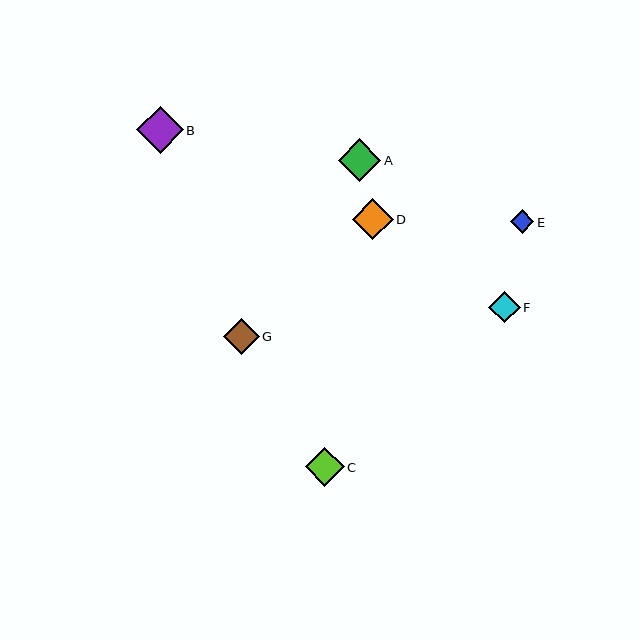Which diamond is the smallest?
Diamond E is the smallest with a size of approximately 23 pixels.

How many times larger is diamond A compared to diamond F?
Diamond A is approximately 1.4 times the size of diamond F.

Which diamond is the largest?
Diamond B is the largest with a size of approximately 47 pixels.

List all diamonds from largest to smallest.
From largest to smallest: B, A, D, C, G, F, E.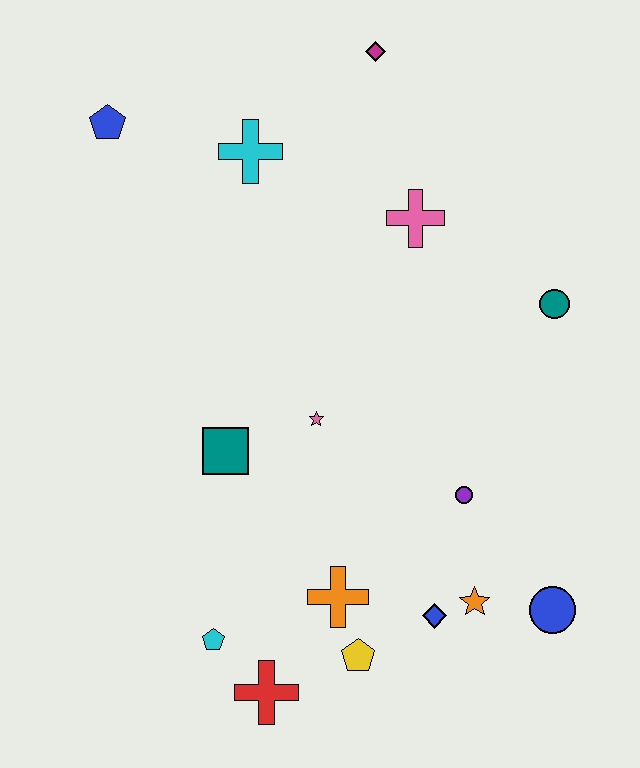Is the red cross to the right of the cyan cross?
Yes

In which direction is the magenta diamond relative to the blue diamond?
The magenta diamond is above the blue diamond.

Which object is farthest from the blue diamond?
The blue pentagon is farthest from the blue diamond.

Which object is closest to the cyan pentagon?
The red cross is closest to the cyan pentagon.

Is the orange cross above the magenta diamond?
No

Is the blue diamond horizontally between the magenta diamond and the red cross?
No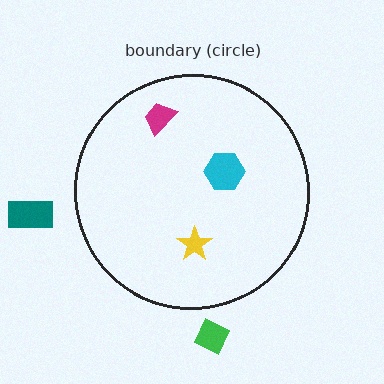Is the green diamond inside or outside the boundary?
Outside.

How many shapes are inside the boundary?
3 inside, 2 outside.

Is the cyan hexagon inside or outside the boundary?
Inside.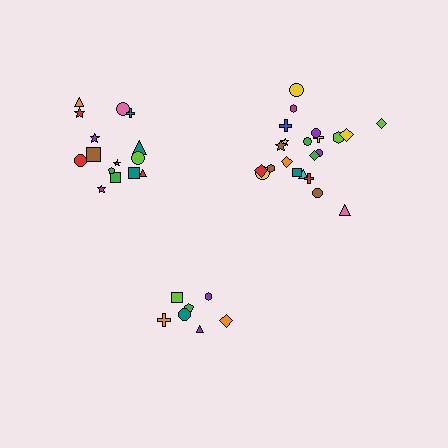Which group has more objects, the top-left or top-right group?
The top-right group.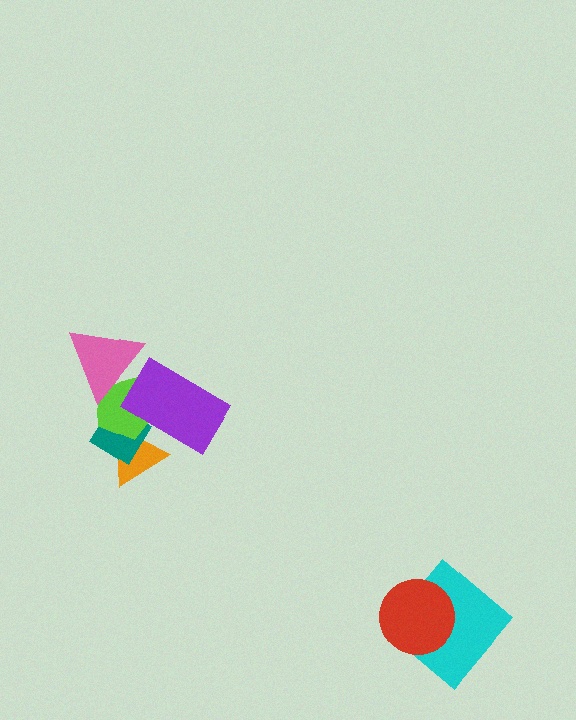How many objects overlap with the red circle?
1 object overlaps with the red circle.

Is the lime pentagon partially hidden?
Yes, it is partially covered by another shape.